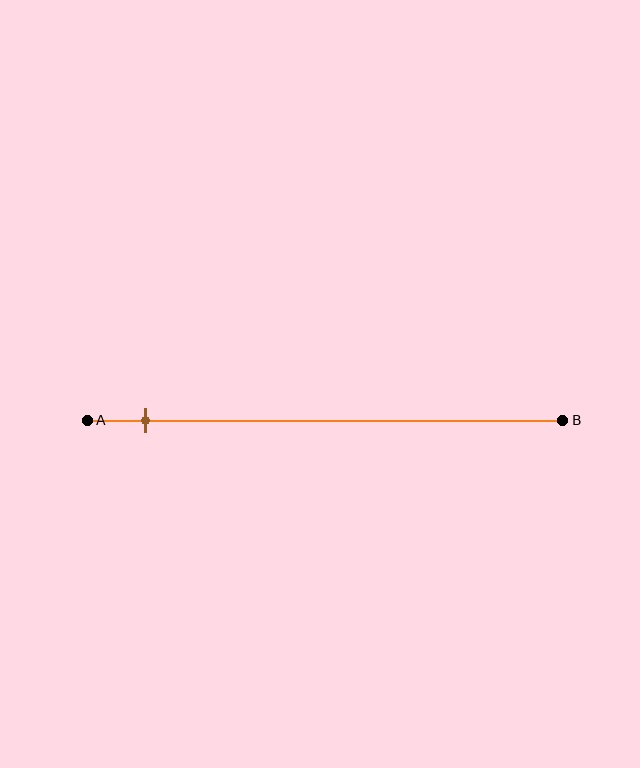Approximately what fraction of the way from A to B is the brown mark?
The brown mark is approximately 10% of the way from A to B.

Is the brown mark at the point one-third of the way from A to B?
No, the mark is at about 10% from A, not at the 33% one-third point.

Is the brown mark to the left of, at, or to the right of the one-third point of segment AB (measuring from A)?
The brown mark is to the left of the one-third point of segment AB.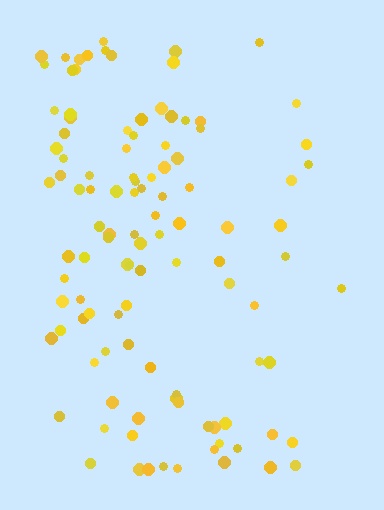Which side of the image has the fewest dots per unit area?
The right.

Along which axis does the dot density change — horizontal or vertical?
Horizontal.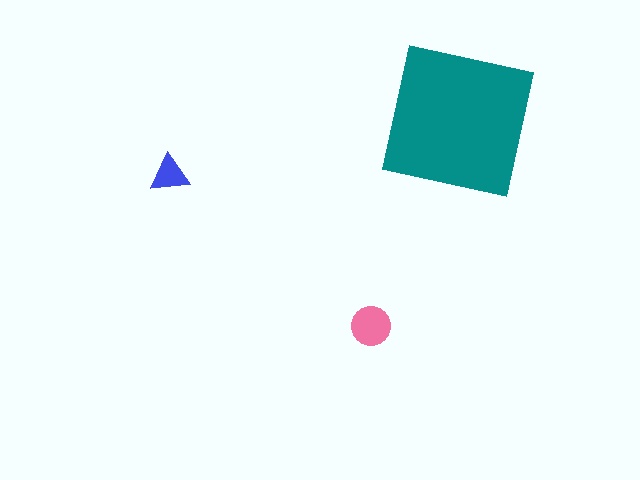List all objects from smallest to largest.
The blue triangle, the pink circle, the teal square.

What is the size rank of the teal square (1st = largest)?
1st.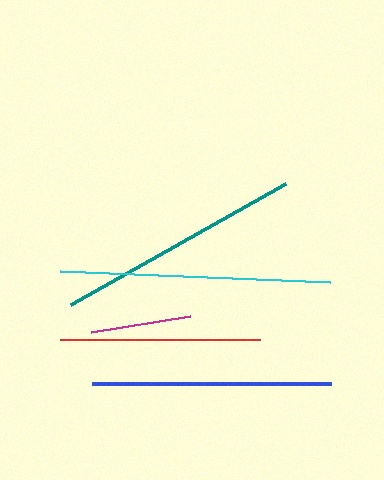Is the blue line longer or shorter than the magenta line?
The blue line is longer than the magenta line.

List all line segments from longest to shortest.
From longest to shortest: cyan, teal, blue, red, magenta.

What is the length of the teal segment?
The teal segment is approximately 246 pixels long.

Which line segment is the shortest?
The magenta line is the shortest at approximately 101 pixels.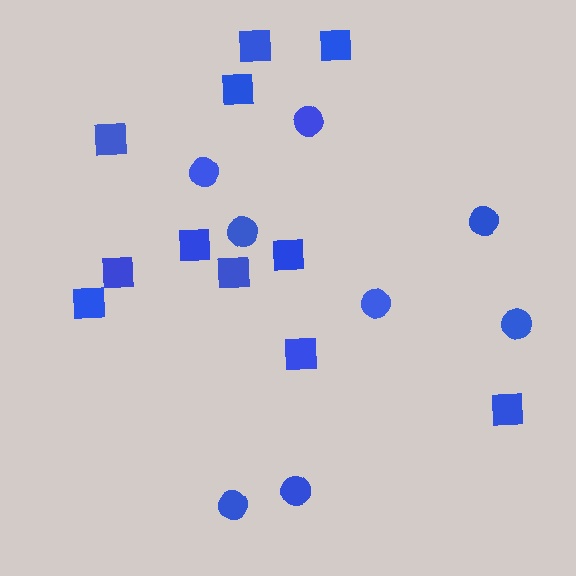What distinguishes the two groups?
There are 2 groups: one group of circles (8) and one group of squares (11).